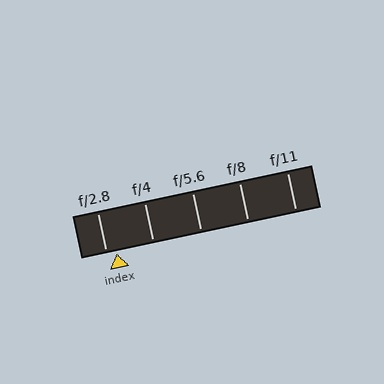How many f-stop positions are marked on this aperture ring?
There are 5 f-stop positions marked.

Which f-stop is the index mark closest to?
The index mark is closest to f/2.8.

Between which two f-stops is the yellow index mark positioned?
The index mark is between f/2.8 and f/4.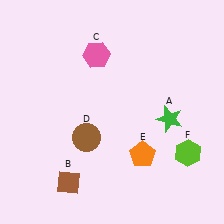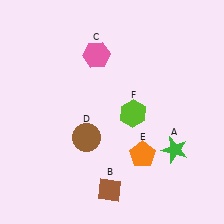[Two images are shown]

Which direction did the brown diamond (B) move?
The brown diamond (B) moved right.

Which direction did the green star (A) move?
The green star (A) moved down.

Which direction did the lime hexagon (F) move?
The lime hexagon (F) moved left.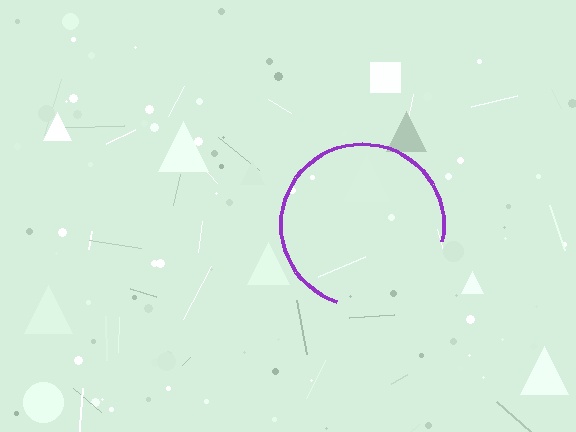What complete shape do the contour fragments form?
The contour fragments form a circle.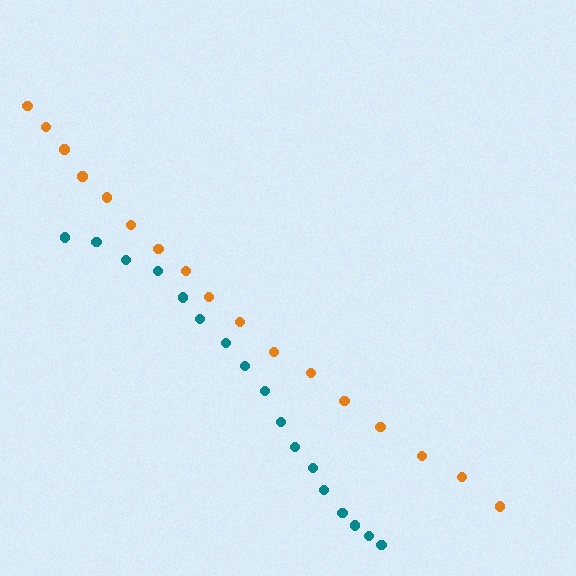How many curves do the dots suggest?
There are 2 distinct paths.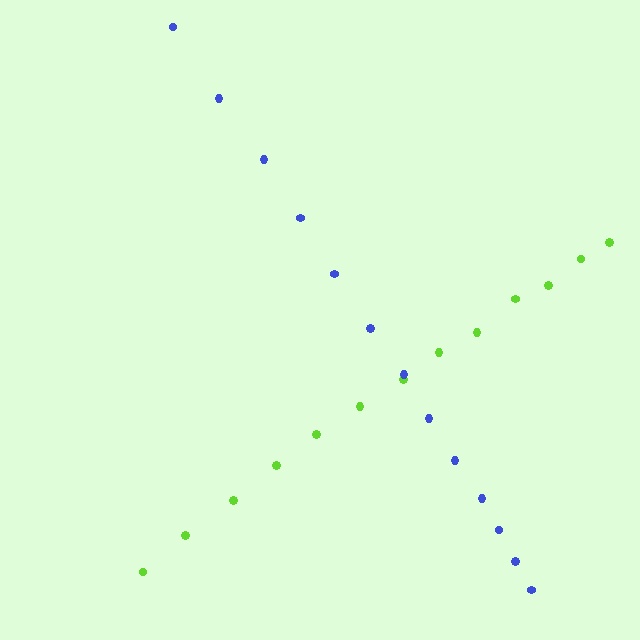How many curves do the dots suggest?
There are 2 distinct paths.